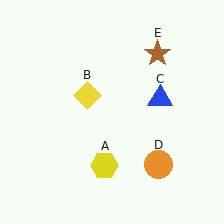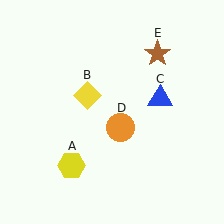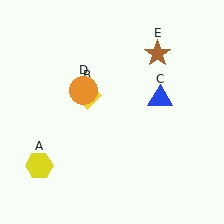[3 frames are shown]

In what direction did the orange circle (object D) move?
The orange circle (object D) moved up and to the left.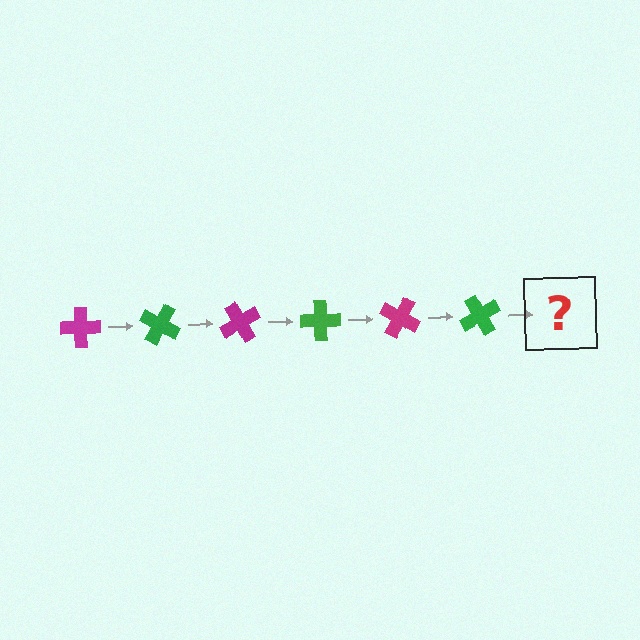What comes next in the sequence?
The next element should be a magenta cross, rotated 180 degrees from the start.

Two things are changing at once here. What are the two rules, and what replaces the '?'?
The two rules are that it rotates 30 degrees each step and the color cycles through magenta and green. The '?' should be a magenta cross, rotated 180 degrees from the start.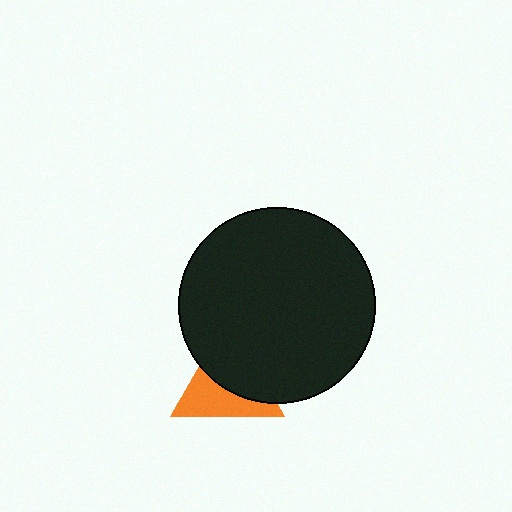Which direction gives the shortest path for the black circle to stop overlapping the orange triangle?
Moving up gives the shortest separation.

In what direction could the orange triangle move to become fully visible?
The orange triangle could move down. That would shift it out from behind the black circle entirely.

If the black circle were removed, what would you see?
You would see the complete orange triangle.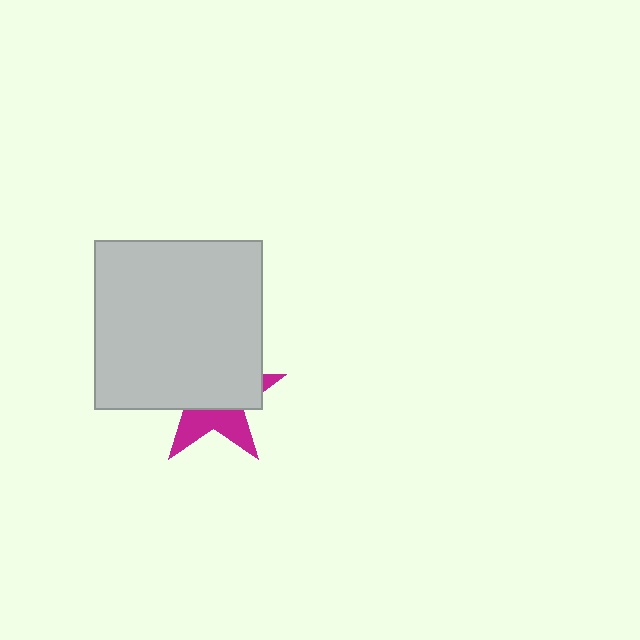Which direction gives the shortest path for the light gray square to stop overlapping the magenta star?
Moving up gives the shortest separation.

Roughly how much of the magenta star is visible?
A small part of it is visible (roughly 37%).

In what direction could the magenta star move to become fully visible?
The magenta star could move down. That would shift it out from behind the light gray square entirely.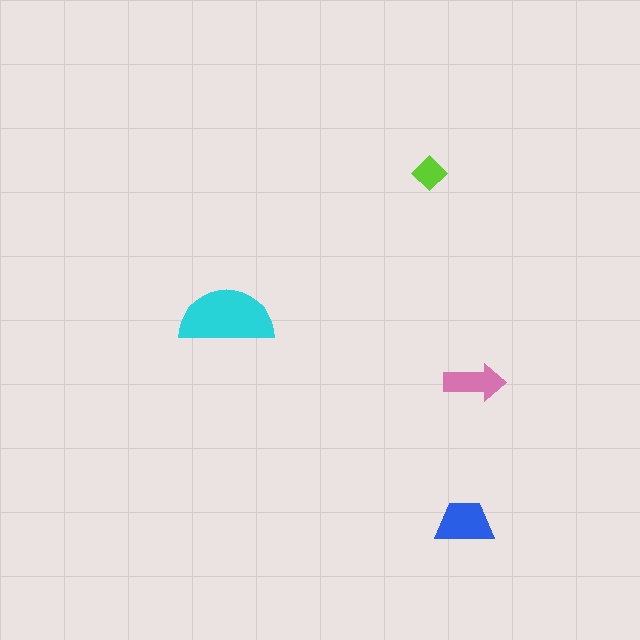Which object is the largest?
The cyan semicircle.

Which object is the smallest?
The lime diamond.